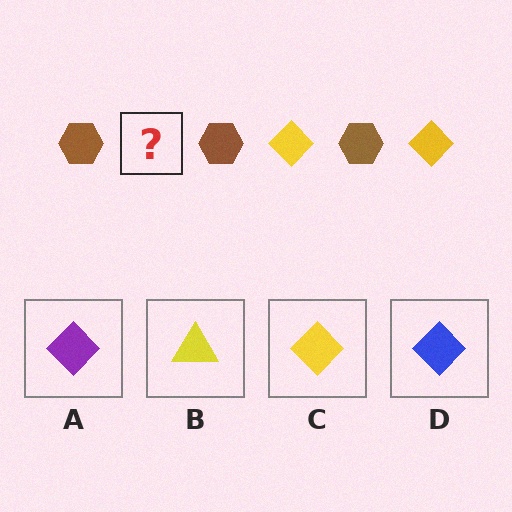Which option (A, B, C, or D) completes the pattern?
C.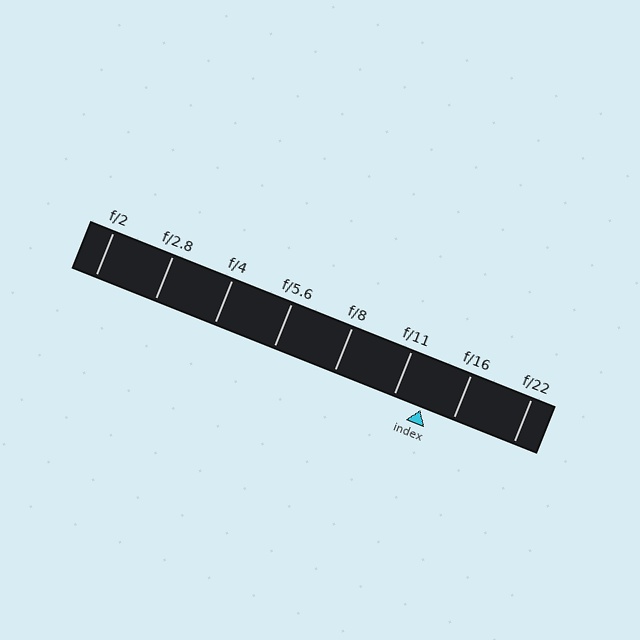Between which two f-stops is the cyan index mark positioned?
The index mark is between f/11 and f/16.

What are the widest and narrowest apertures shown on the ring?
The widest aperture shown is f/2 and the narrowest is f/22.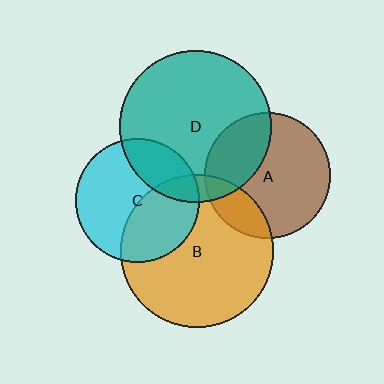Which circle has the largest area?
Circle D (teal).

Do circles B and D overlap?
Yes.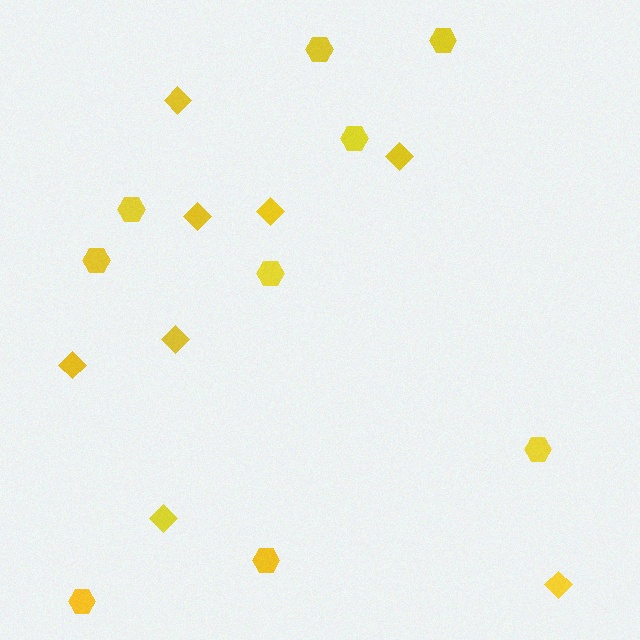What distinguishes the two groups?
There are 2 groups: one group of hexagons (9) and one group of diamonds (8).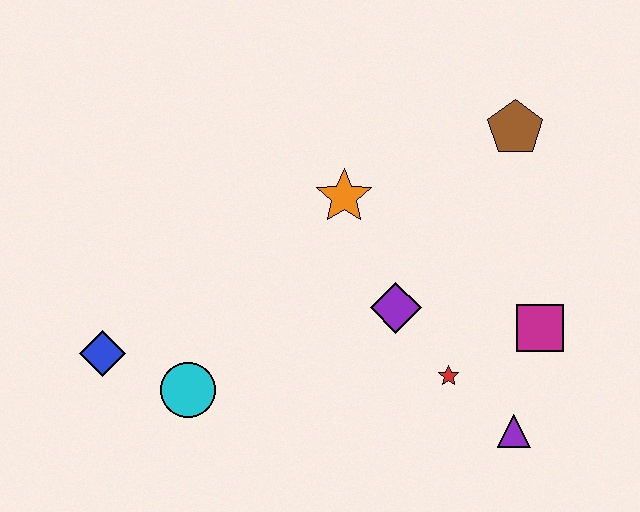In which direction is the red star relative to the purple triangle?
The red star is to the left of the purple triangle.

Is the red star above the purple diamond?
No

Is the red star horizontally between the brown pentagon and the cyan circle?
Yes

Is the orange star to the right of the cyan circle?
Yes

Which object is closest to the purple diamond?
The red star is closest to the purple diamond.